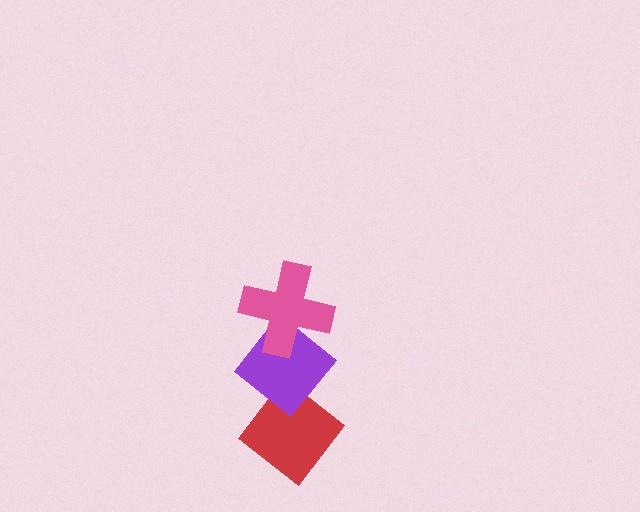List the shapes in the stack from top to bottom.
From top to bottom: the pink cross, the purple diamond, the red diamond.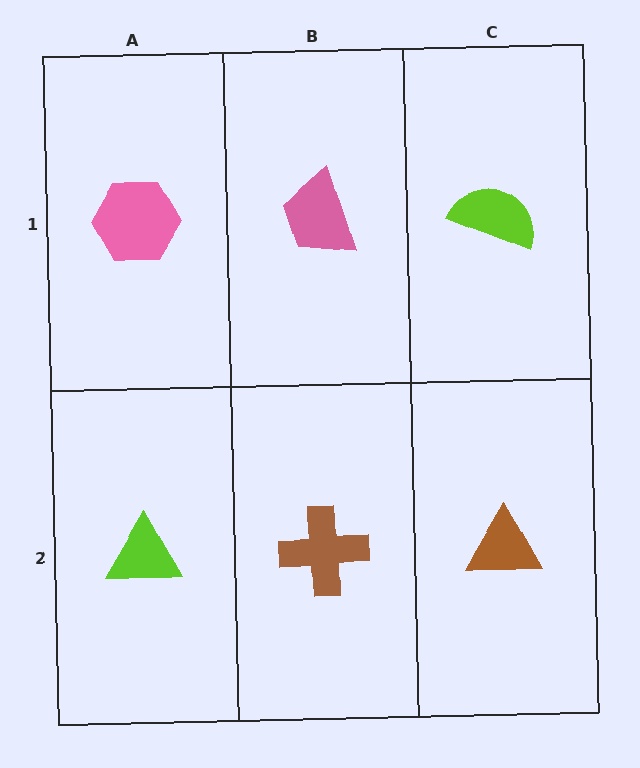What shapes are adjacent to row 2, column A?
A pink hexagon (row 1, column A), a brown cross (row 2, column B).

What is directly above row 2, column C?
A lime semicircle.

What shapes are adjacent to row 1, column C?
A brown triangle (row 2, column C), a pink trapezoid (row 1, column B).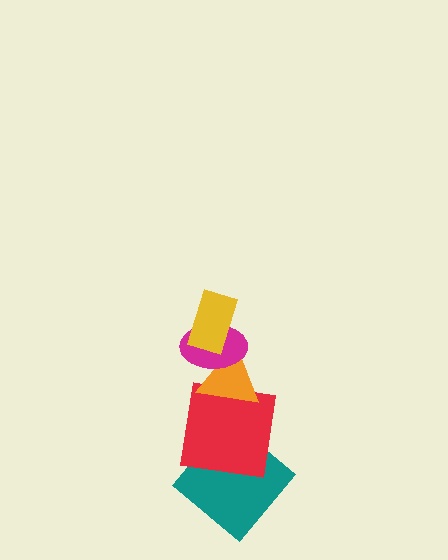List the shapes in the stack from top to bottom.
From top to bottom: the yellow rectangle, the magenta ellipse, the orange triangle, the red square, the teal diamond.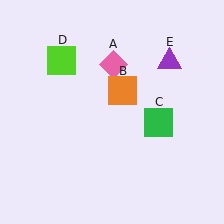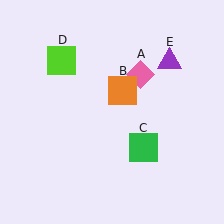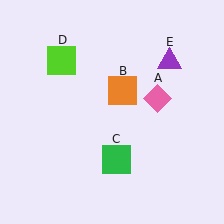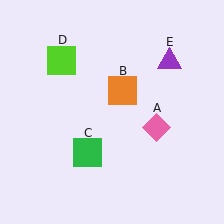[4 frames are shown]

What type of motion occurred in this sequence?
The pink diamond (object A), green square (object C) rotated clockwise around the center of the scene.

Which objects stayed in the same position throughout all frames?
Orange square (object B) and lime square (object D) and purple triangle (object E) remained stationary.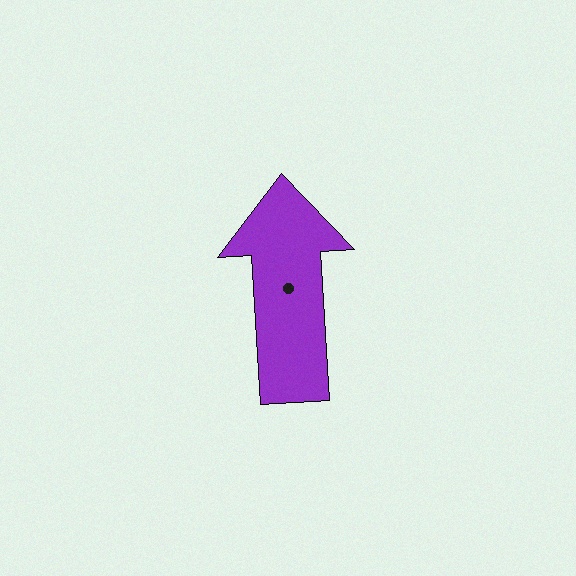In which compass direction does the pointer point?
North.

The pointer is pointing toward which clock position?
Roughly 12 o'clock.